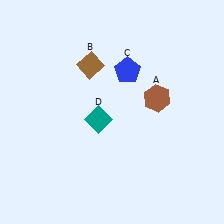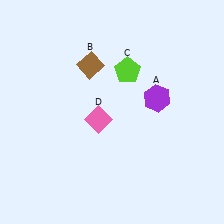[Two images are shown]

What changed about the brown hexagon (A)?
In Image 1, A is brown. In Image 2, it changed to purple.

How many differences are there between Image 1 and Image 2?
There are 3 differences between the two images.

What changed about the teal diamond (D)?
In Image 1, D is teal. In Image 2, it changed to pink.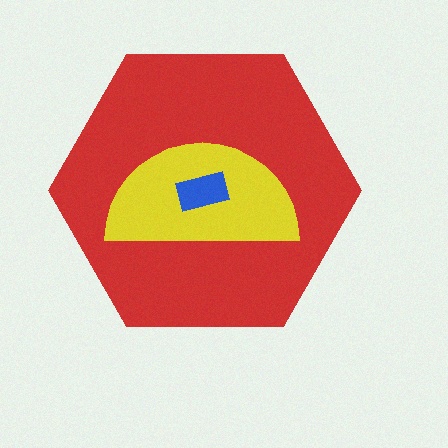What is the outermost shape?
The red hexagon.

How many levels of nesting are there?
3.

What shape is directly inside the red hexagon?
The yellow semicircle.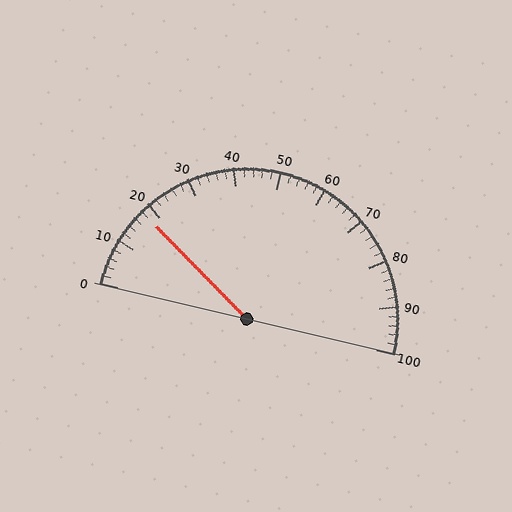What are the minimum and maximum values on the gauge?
The gauge ranges from 0 to 100.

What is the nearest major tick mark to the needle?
The nearest major tick mark is 20.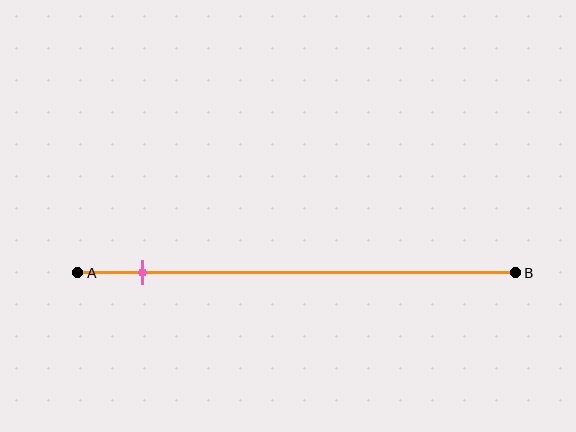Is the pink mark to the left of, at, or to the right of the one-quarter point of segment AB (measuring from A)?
The pink mark is to the left of the one-quarter point of segment AB.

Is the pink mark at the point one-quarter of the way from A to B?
No, the mark is at about 15% from A, not at the 25% one-quarter point.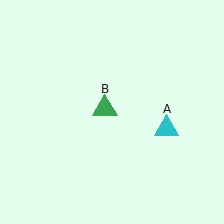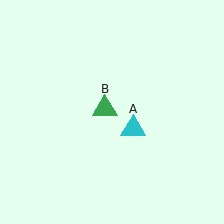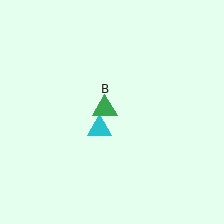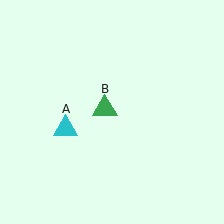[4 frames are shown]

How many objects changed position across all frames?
1 object changed position: cyan triangle (object A).